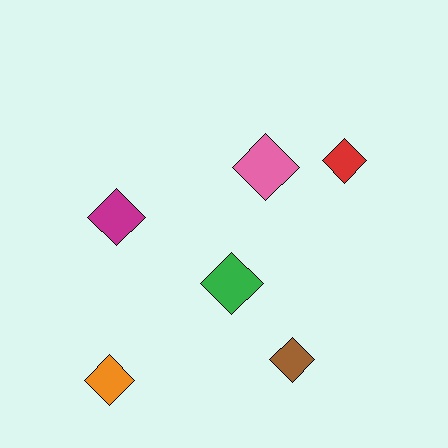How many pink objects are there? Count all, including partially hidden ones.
There is 1 pink object.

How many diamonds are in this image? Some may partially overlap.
There are 6 diamonds.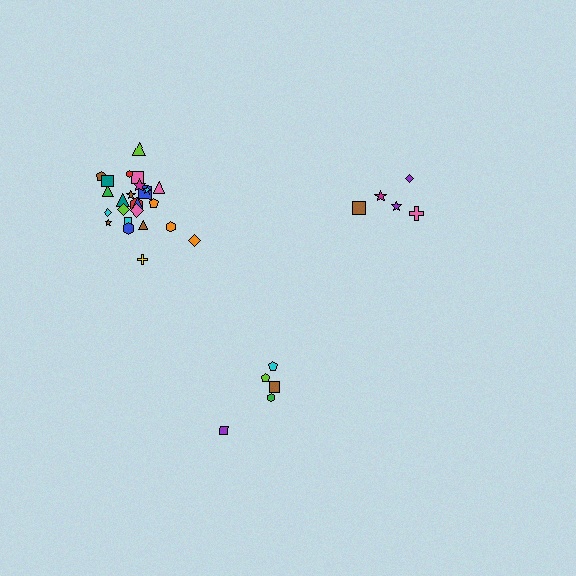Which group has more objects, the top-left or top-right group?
The top-left group.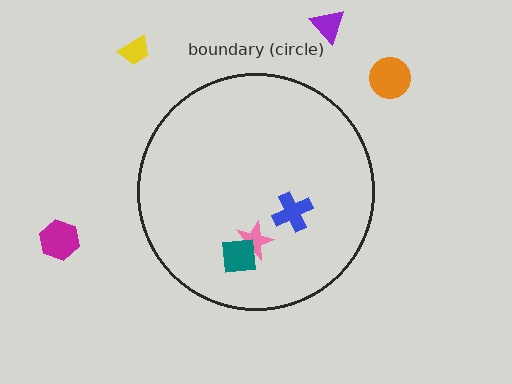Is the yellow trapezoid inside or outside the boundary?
Outside.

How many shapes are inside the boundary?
3 inside, 4 outside.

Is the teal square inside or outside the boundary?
Inside.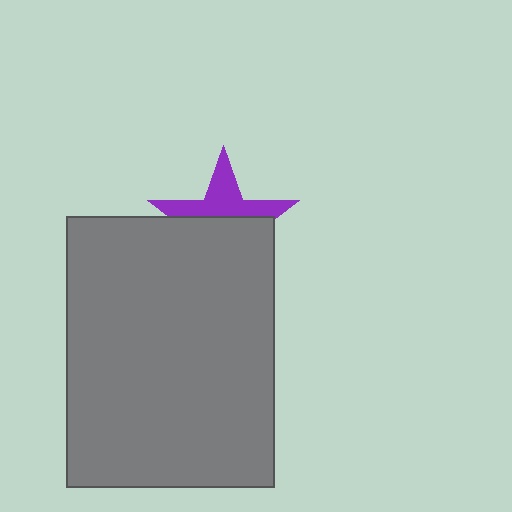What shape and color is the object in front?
The object in front is a gray rectangle.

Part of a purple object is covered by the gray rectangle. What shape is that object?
It is a star.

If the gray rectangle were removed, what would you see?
You would see the complete purple star.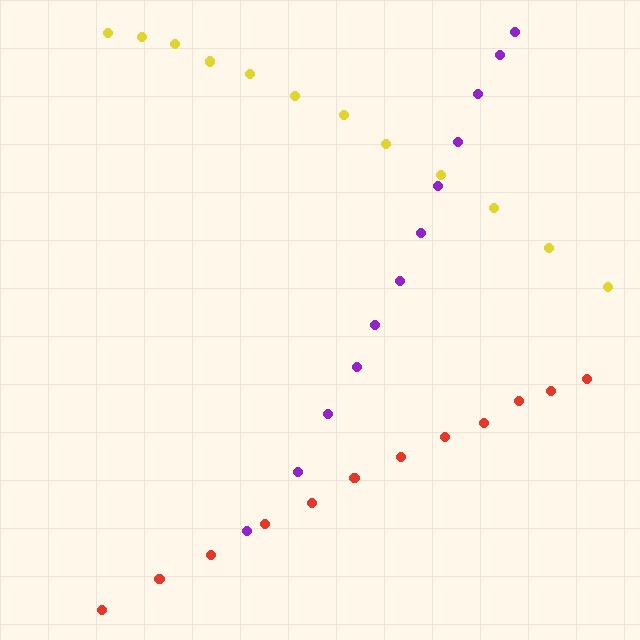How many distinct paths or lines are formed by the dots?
There are 3 distinct paths.